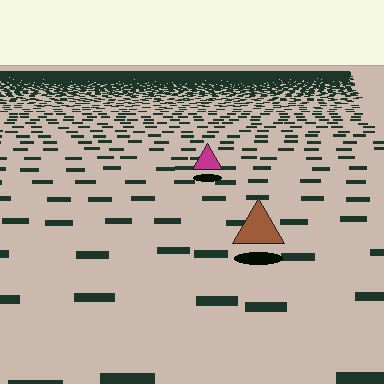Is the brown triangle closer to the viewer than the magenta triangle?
Yes. The brown triangle is closer — you can tell from the texture gradient: the ground texture is coarser near it.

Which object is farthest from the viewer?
The magenta triangle is farthest from the viewer. It appears smaller and the ground texture around it is denser.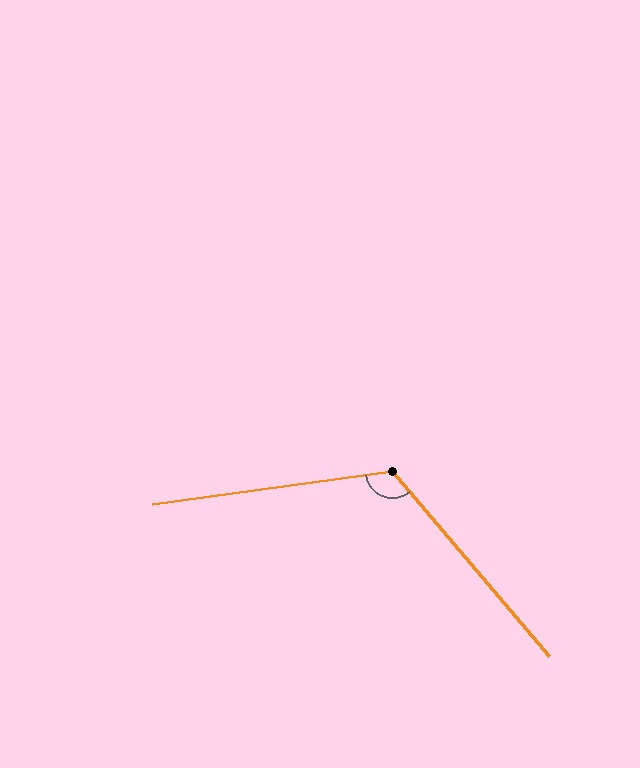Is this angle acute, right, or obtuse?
It is obtuse.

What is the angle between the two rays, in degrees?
Approximately 123 degrees.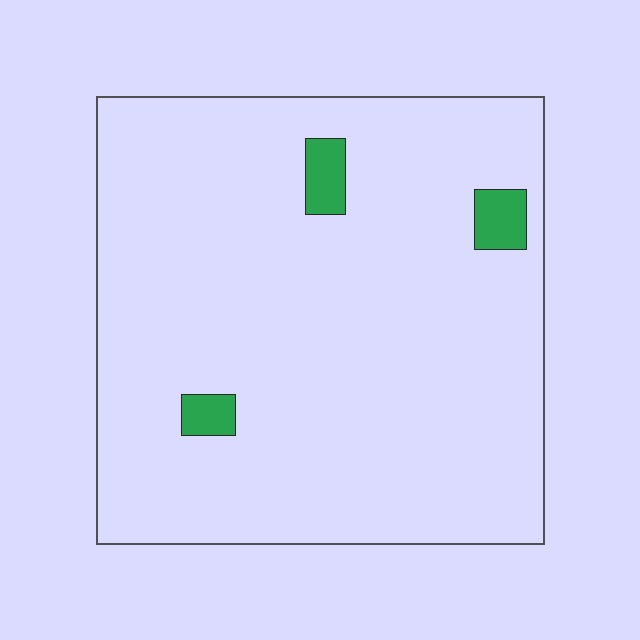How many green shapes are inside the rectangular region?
3.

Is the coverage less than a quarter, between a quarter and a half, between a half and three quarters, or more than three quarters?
Less than a quarter.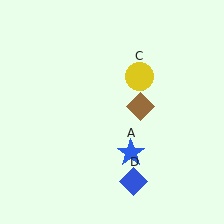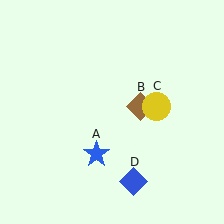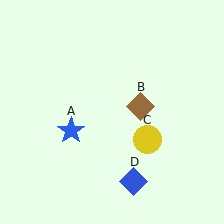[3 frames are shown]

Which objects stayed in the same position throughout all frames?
Brown diamond (object B) and blue diamond (object D) remained stationary.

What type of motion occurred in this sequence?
The blue star (object A), yellow circle (object C) rotated clockwise around the center of the scene.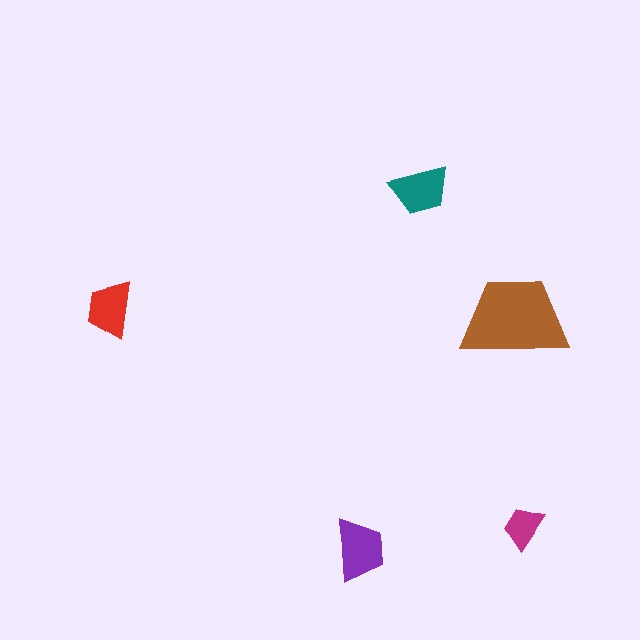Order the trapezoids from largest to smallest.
the brown one, the purple one, the teal one, the red one, the magenta one.